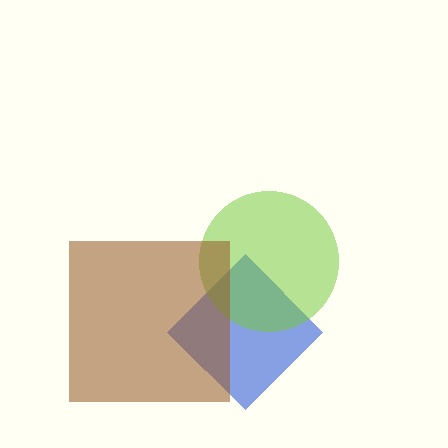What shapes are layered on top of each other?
The layered shapes are: a blue diamond, a lime circle, a brown square.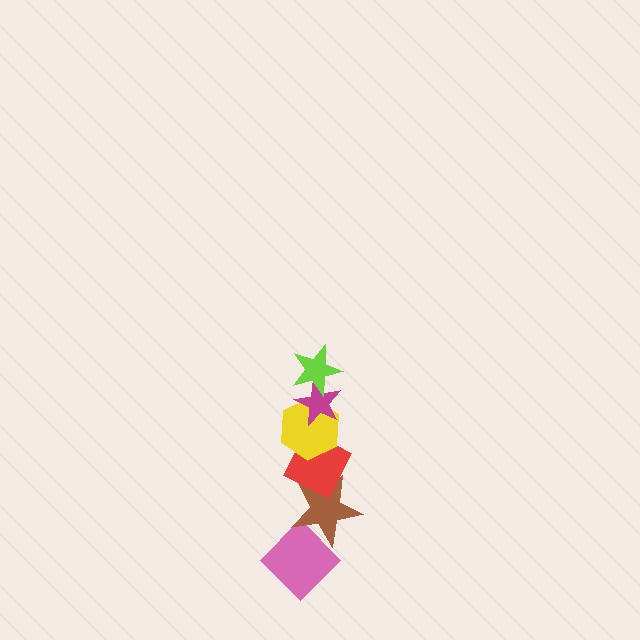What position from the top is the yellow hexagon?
The yellow hexagon is 3rd from the top.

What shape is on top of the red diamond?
The yellow hexagon is on top of the red diamond.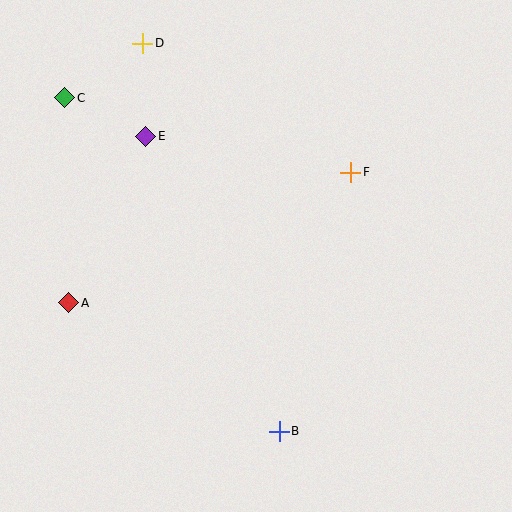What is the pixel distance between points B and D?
The distance between B and D is 411 pixels.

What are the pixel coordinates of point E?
Point E is at (146, 136).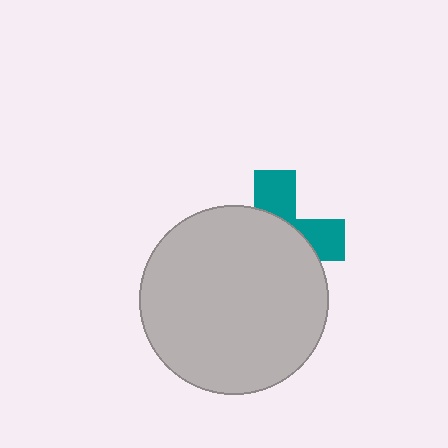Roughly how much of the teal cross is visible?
A small part of it is visible (roughly 35%).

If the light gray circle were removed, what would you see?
You would see the complete teal cross.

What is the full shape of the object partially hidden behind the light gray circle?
The partially hidden object is a teal cross.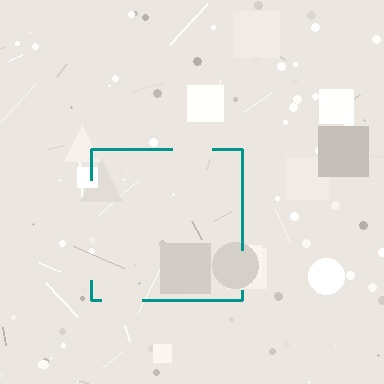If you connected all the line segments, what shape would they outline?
They would outline a square.